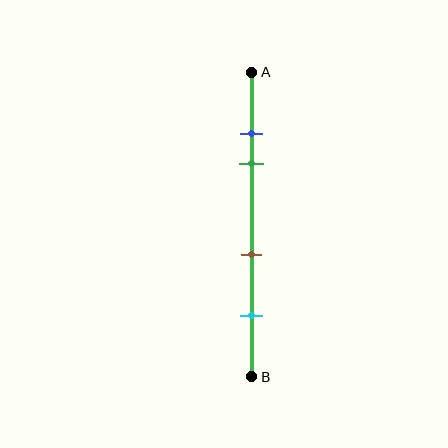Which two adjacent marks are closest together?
The blue and green marks are the closest adjacent pair.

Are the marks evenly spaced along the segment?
No, the marks are not evenly spaced.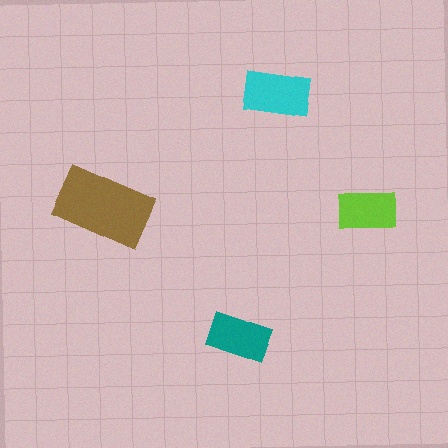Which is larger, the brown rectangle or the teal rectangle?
The brown one.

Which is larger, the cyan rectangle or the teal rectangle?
The cyan one.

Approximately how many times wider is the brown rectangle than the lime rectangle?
About 1.5 times wider.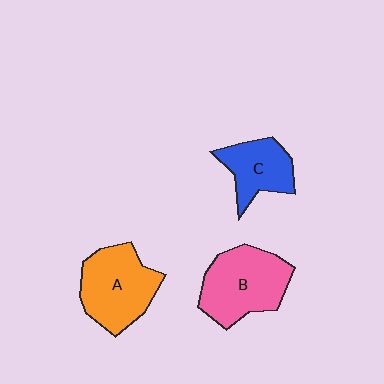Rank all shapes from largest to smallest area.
From largest to smallest: B (pink), A (orange), C (blue).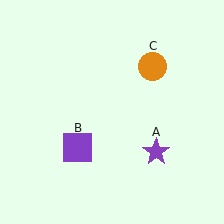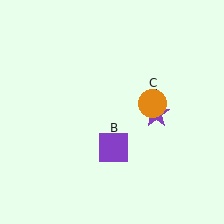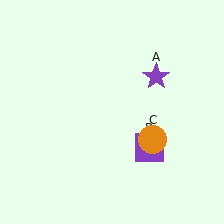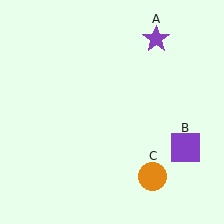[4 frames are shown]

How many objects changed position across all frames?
3 objects changed position: purple star (object A), purple square (object B), orange circle (object C).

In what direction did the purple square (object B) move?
The purple square (object B) moved right.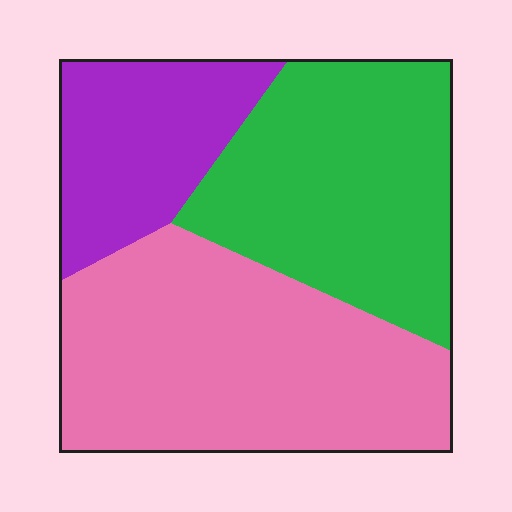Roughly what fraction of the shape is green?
Green covers around 35% of the shape.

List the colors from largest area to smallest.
From largest to smallest: pink, green, purple.